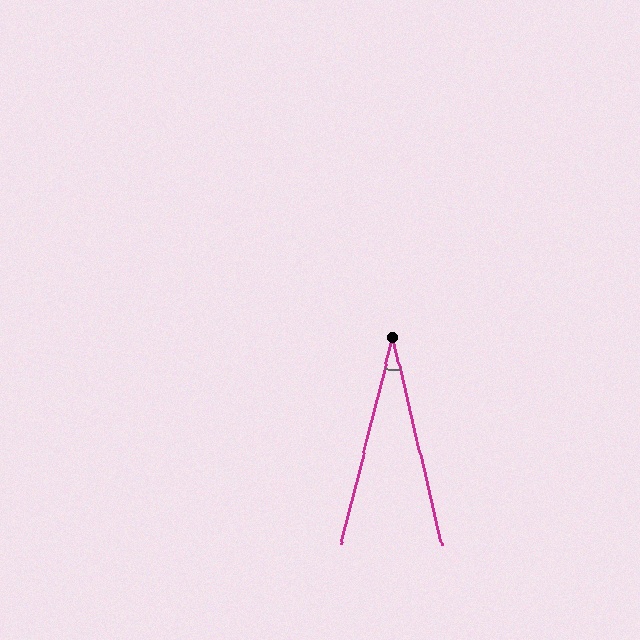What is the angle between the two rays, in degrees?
Approximately 27 degrees.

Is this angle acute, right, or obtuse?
It is acute.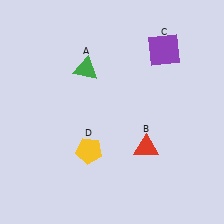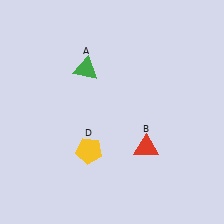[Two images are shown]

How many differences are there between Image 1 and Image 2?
There is 1 difference between the two images.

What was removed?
The purple square (C) was removed in Image 2.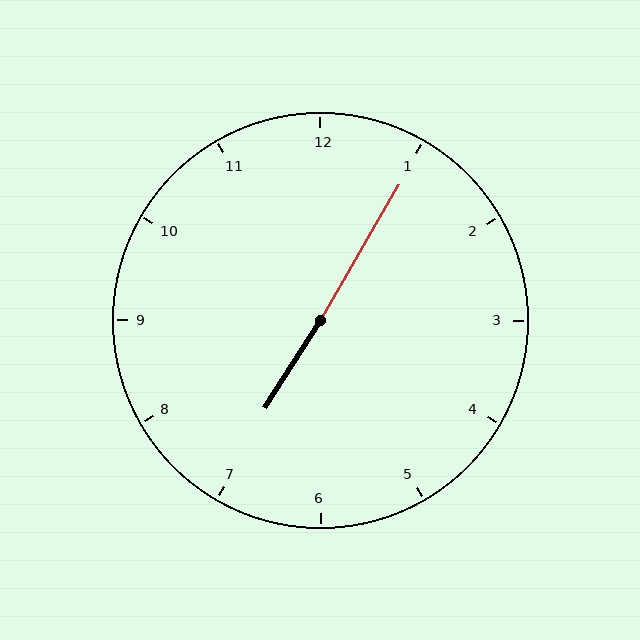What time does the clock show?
7:05.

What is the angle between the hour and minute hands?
Approximately 178 degrees.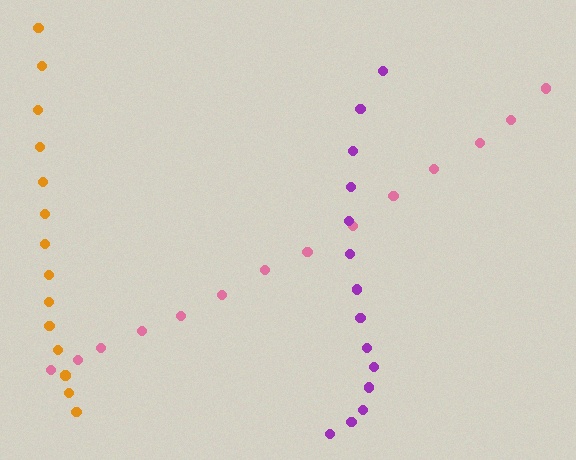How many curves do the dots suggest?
There are 3 distinct paths.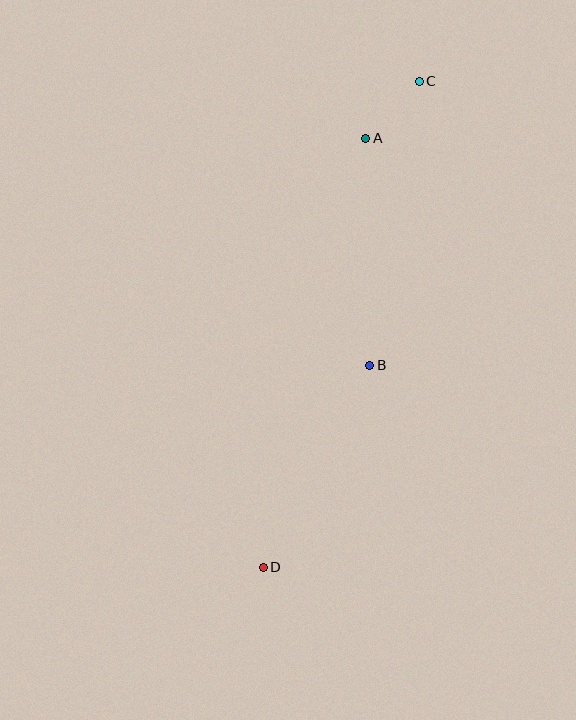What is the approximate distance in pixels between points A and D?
The distance between A and D is approximately 441 pixels.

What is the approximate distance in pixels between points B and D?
The distance between B and D is approximately 228 pixels.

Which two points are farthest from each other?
Points C and D are farthest from each other.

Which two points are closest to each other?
Points A and C are closest to each other.